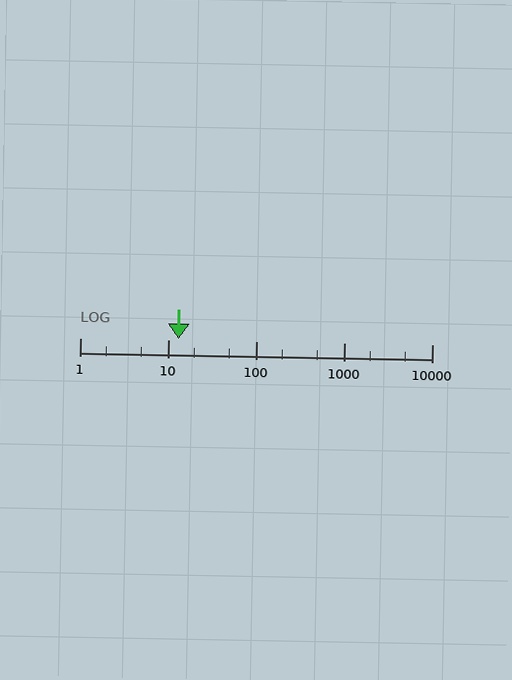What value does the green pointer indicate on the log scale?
The pointer indicates approximately 13.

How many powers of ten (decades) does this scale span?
The scale spans 4 decades, from 1 to 10000.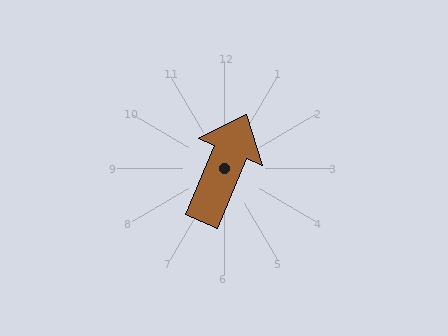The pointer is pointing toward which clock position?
Roughly 1 o'clock.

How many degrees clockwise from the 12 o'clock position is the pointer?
Approximately 23 degrees.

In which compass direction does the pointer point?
Northeast.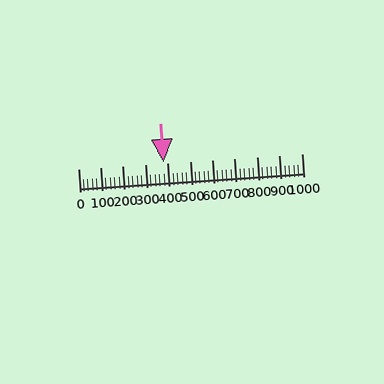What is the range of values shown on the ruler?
The ruler shows values from 0 to 1000.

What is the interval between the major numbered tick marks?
The major tick marks are spaced 100 units apart.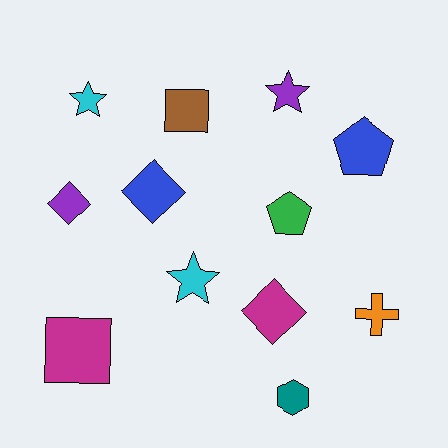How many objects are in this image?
There are 12 objects.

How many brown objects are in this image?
There is 1 brown object.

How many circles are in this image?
There are no circles.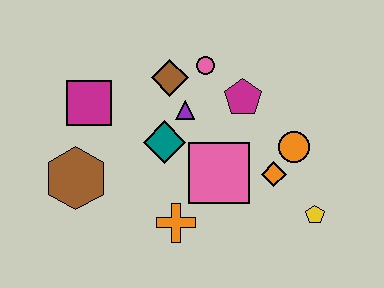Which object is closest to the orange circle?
The orange diamond is closest to the orange circle.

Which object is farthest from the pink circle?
The yellow pentagon is farthest from the pink circle.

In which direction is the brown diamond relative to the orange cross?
The brown diamond is above the orange cross.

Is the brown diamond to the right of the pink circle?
No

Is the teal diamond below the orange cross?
No